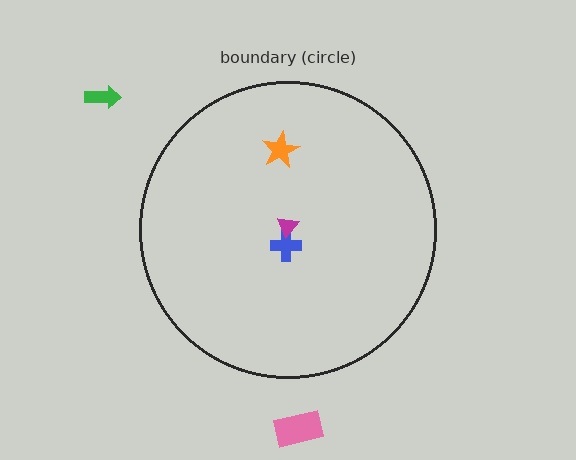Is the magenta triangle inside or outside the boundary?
Inside.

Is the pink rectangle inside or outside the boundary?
Outside.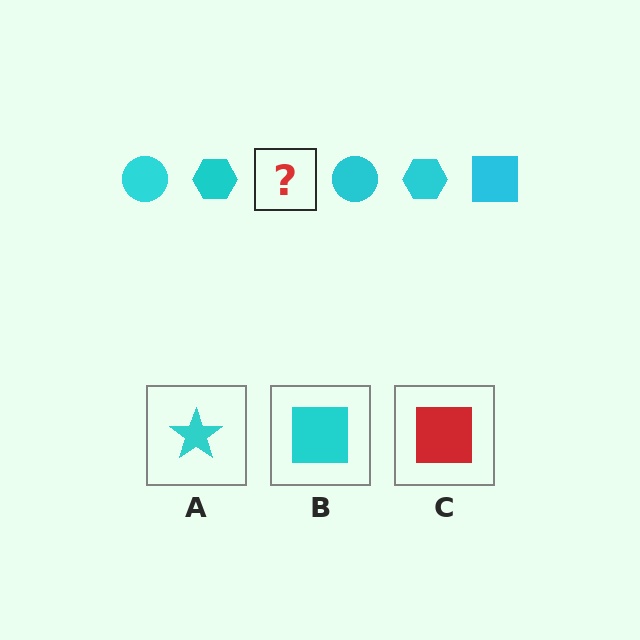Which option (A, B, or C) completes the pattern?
B.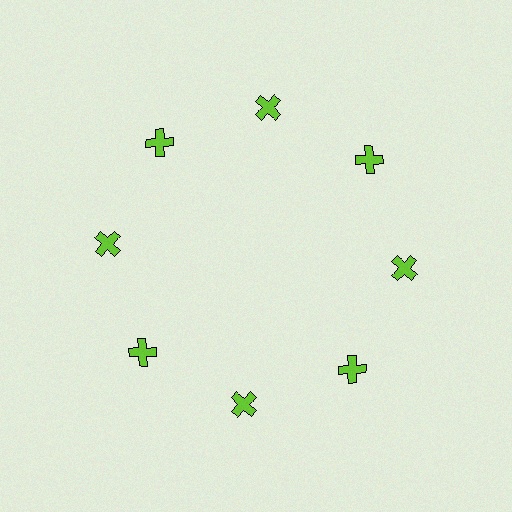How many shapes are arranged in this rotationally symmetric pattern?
There are 8 shapes, arranged in 8 groups of 1.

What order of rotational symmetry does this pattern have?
This pattern has 8-fold rotational symmetry.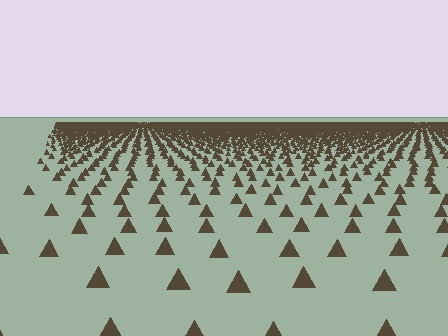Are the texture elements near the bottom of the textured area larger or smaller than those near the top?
Larger. Near the bottom, elements are closer to the viewer and appear at a bigger on-screen size.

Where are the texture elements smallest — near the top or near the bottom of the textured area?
Near the top.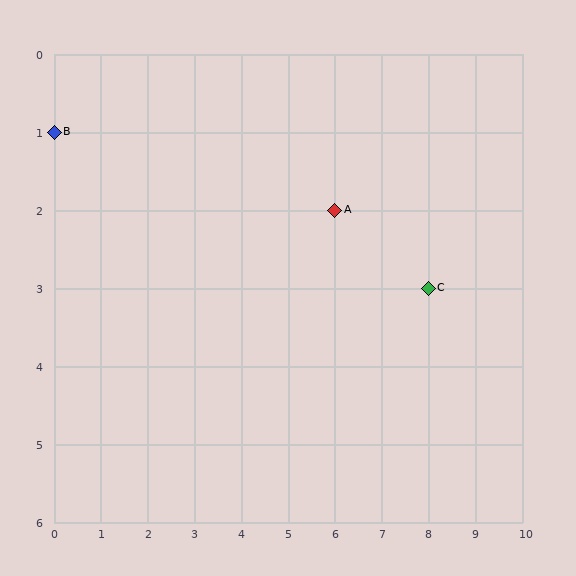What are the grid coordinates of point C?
Point C is at grid coordinates (8, 3).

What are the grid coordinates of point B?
Point B is at grid coordinates (0, 1).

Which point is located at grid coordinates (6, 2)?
Point A is at (6, 2).